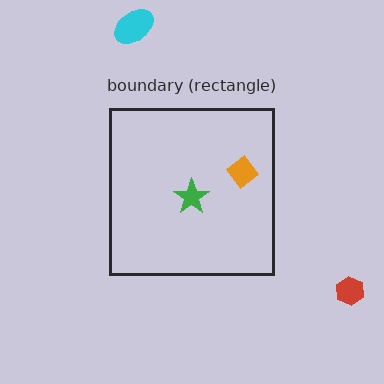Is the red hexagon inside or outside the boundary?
Outside.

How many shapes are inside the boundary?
2 inside, 2 outside.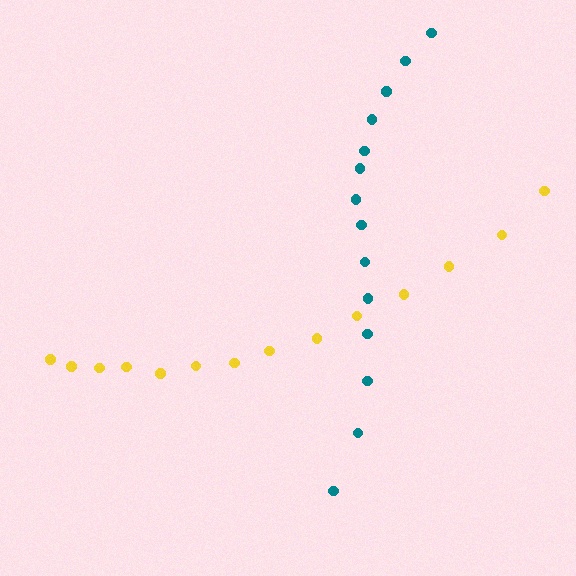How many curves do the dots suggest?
There are 2 distinct paths.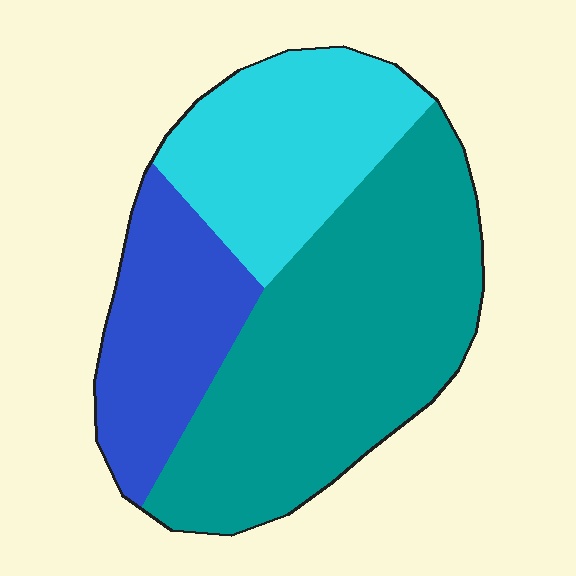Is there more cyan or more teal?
Teal.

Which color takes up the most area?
Teal, at roughly 50%.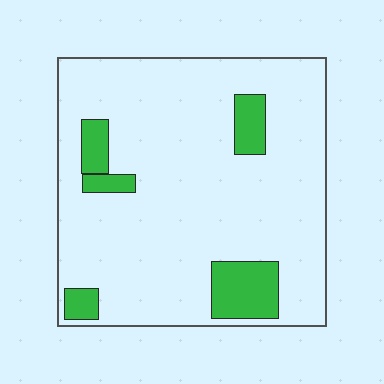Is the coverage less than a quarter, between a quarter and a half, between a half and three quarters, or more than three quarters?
Less than a quarter.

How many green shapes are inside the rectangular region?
5.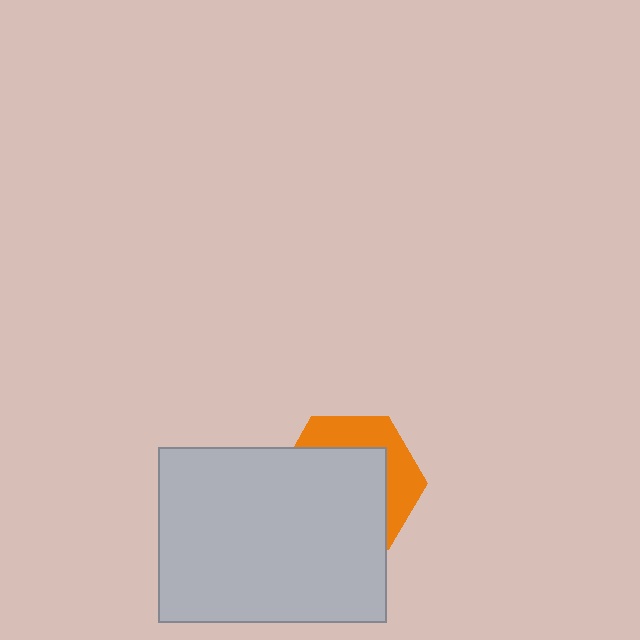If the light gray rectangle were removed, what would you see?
You would see the complete orange hexagon.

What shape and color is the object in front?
The object in front is a light gray rectangle.